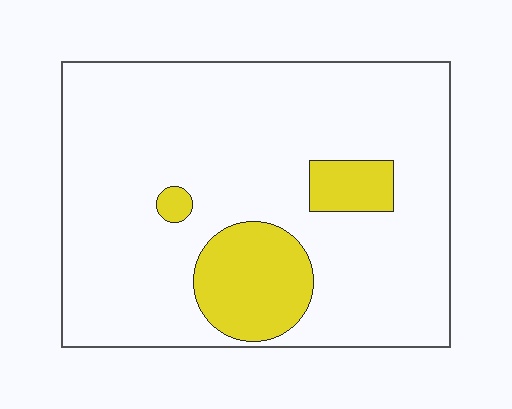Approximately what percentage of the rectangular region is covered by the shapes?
Approximately 15%.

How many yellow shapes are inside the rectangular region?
3.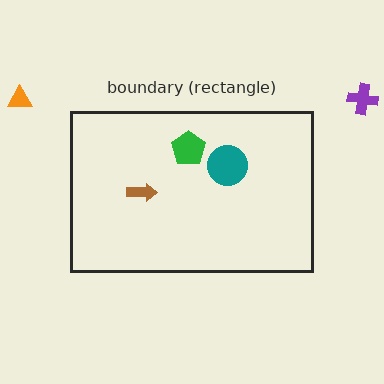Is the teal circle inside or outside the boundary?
Inside.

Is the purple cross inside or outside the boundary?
Outside.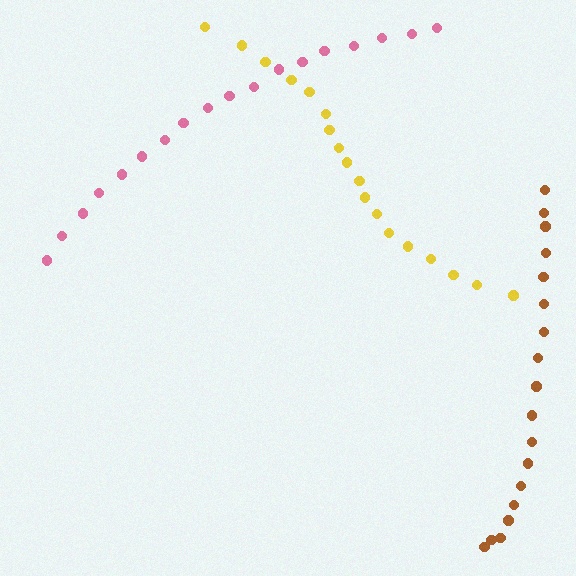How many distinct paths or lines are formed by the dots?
There are 3 distinct paths.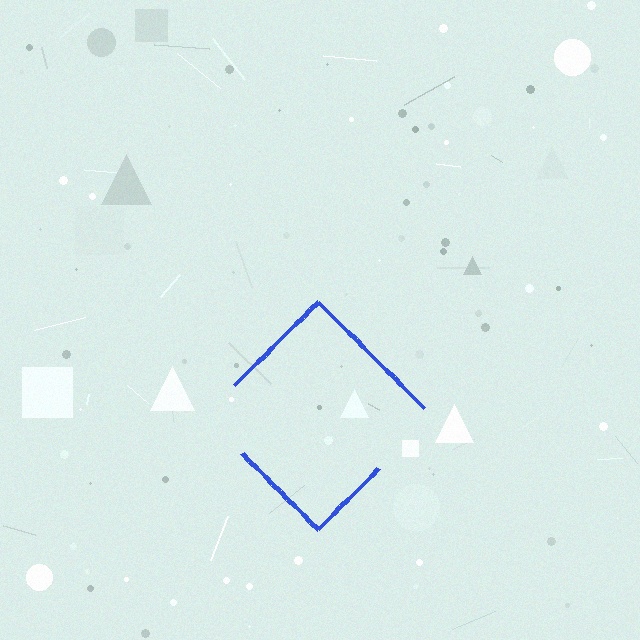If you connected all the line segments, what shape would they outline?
They would outline a diamond.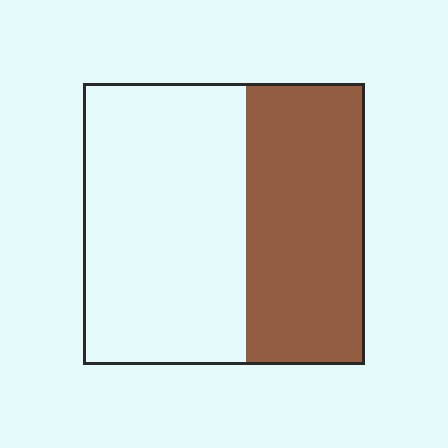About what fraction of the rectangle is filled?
About two fifths (2/5).